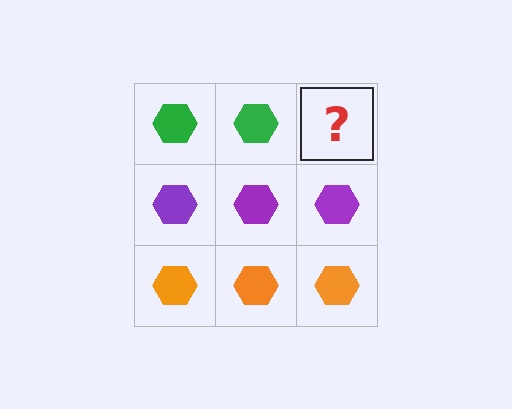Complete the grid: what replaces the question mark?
The question mark should be replaced with a green hexagon.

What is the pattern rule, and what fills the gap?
The rule is that each row has a consistent color. The gap should be filled with a green hexagon.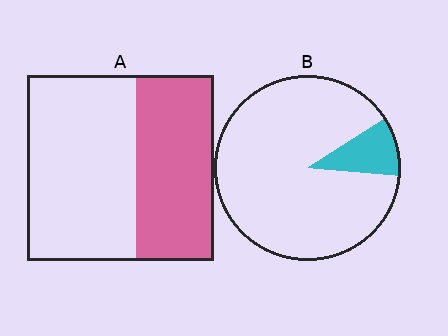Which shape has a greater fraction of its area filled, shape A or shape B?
Shape A.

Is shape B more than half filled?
No.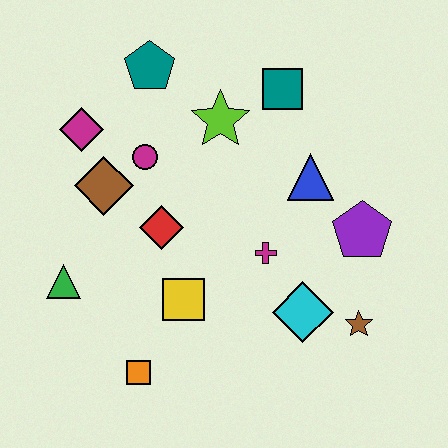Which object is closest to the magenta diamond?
The brown diamond is closest to the magenta diamond.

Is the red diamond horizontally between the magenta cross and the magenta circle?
Yes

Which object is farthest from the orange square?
The teal square is farthest from the orange square.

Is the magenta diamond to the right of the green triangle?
Yes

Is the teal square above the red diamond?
Yes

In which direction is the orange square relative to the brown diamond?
The orange square is below the brown diamond.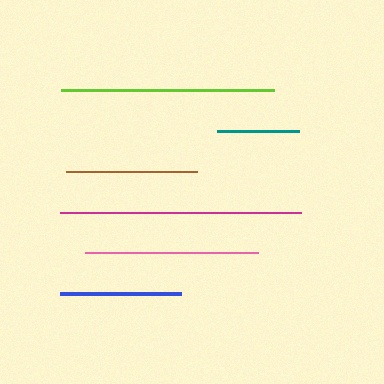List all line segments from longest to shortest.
From longest to shortest: magenta, lime, pink, brown, blue, teal.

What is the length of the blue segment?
The blue segment is approximately 121 pixels long.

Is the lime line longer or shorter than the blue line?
The lime line is longer than the blue line.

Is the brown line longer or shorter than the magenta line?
The magenta line is longer than the brown line.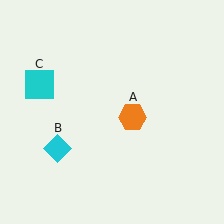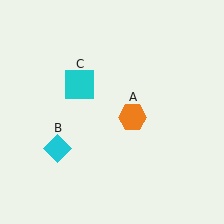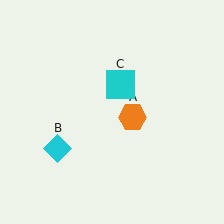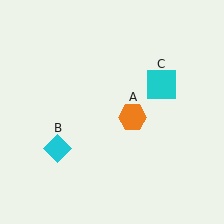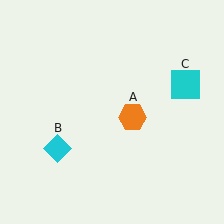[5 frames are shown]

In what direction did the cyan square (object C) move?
The cyan square (object C) moved right.